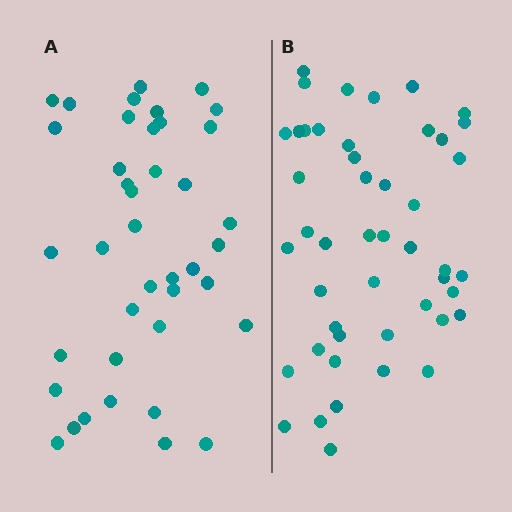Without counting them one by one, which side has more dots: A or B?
Region B (the right region) has more dots.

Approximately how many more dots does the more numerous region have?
Region B has roughly 8 or so more dots than region A.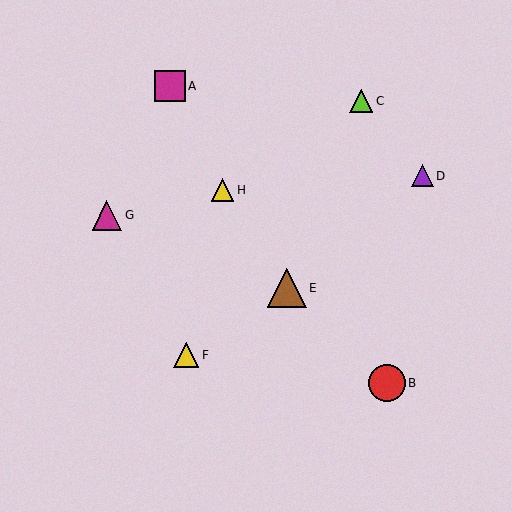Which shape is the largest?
The brown triangle (labeled E) is the largest.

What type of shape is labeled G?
Shape G is a magenta triangle.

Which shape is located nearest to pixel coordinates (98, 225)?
The magenta triangle (labeled G) at (107, 215) is nearest to that location.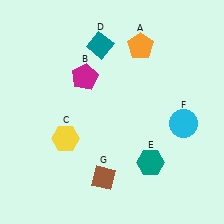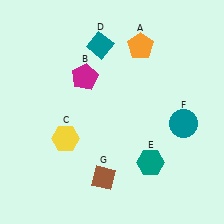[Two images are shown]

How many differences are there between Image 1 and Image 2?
There is 1 difference between the two images.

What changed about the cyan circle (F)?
In Image 1, F is cyan. In Image 2, it changed to teal.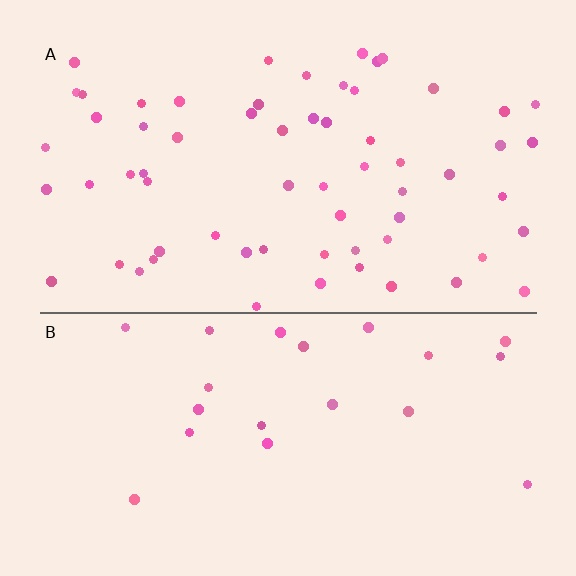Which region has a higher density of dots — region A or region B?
A (the top).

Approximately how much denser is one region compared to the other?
Approximately 2.9× — region A over region B.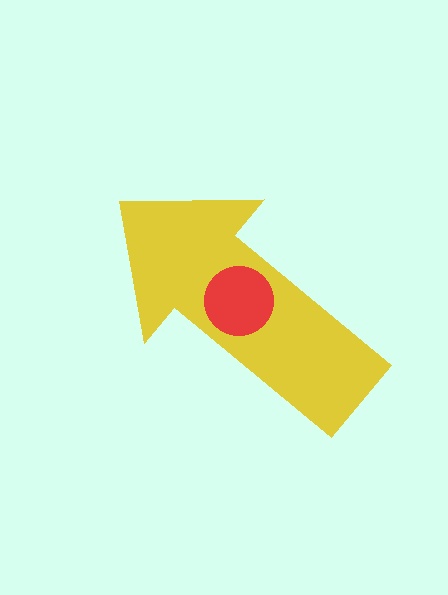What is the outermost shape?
The yellow arrow.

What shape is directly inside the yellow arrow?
The red circle.